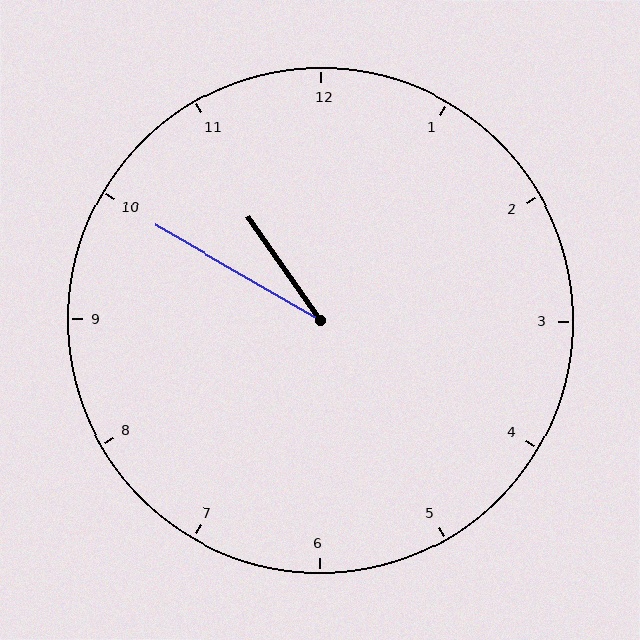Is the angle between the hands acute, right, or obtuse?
It is acute.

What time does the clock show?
10:50.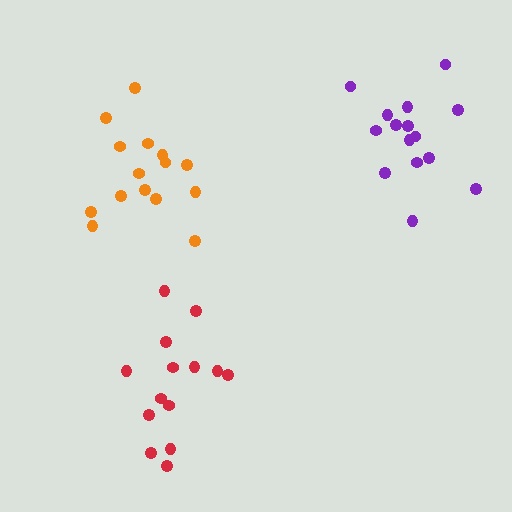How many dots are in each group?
Group 1: 15 dots, Group 2: 15 dots, Group 3: 14 dots (44 total).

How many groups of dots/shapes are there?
There are 3 groups.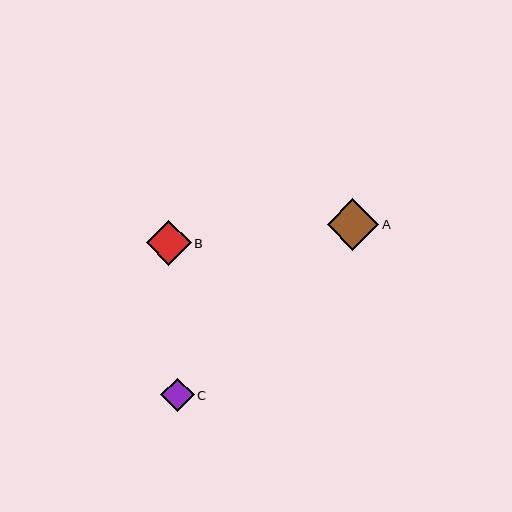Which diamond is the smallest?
Diamond C is the smallest with a size of approximately 34 pixels.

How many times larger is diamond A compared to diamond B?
Diamond A is approximately 1.1 times the size of diamond B.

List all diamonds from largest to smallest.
From largest to smallest: A, B, C.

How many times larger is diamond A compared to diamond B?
Diamond A is approximately 1.1 times the size of diamond B.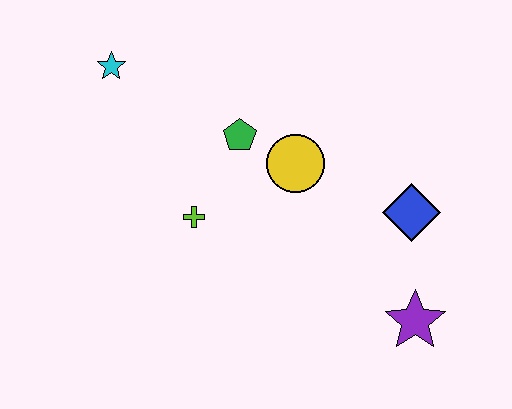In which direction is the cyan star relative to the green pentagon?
The cyan star is to the left of the green pentagon.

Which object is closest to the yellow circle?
The green pentagon is closest to the yellow circle.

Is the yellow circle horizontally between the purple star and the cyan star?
Yes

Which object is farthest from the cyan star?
The purple star is farthest from the cyan star.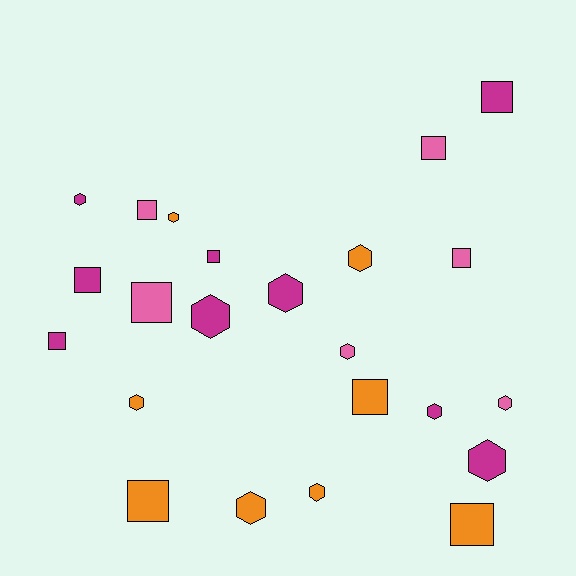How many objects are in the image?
There are 23 objects.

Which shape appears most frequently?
Hexagon, with 12 objects.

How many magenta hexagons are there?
There are 5 magenta hexagons.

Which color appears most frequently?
Magenta, with 9 objects.